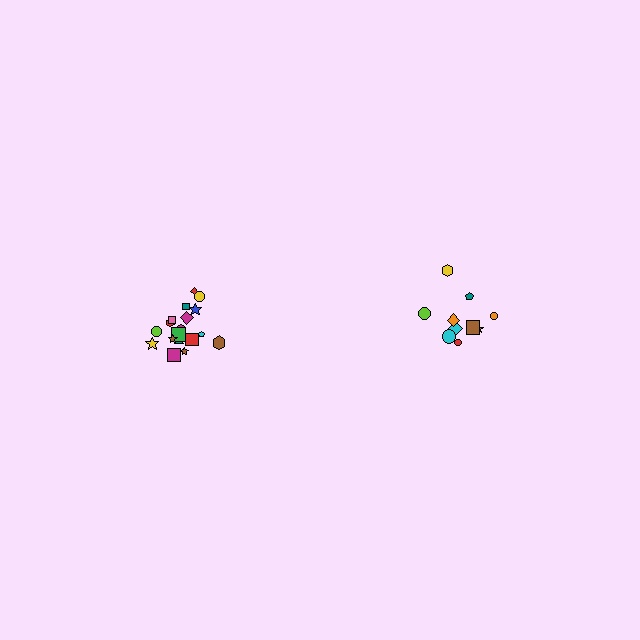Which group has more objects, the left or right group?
The left group.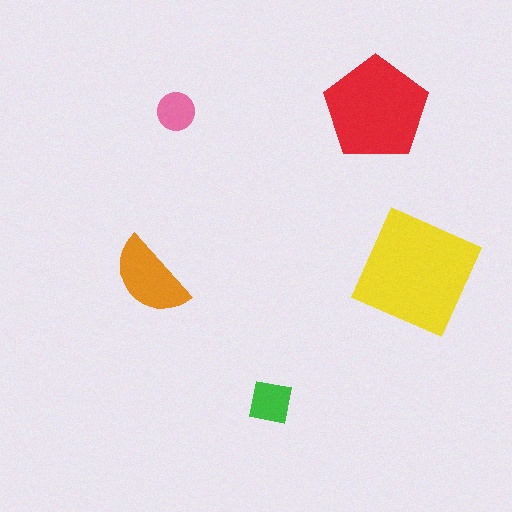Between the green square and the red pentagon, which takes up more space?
The red pentagon.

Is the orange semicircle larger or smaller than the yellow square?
Smaller.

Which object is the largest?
The yellow square.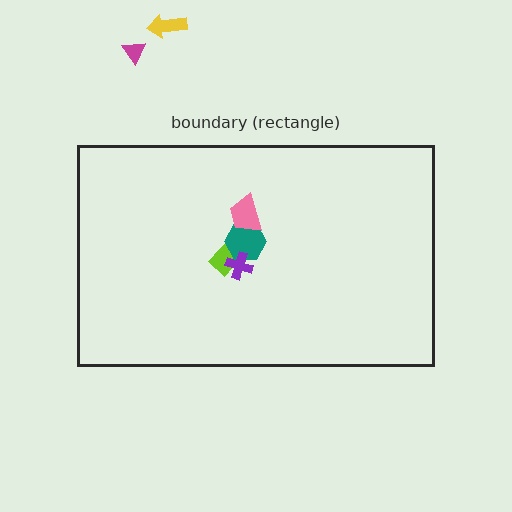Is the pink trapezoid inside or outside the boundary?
Inside.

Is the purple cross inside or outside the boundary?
Inside.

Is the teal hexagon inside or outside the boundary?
Inside.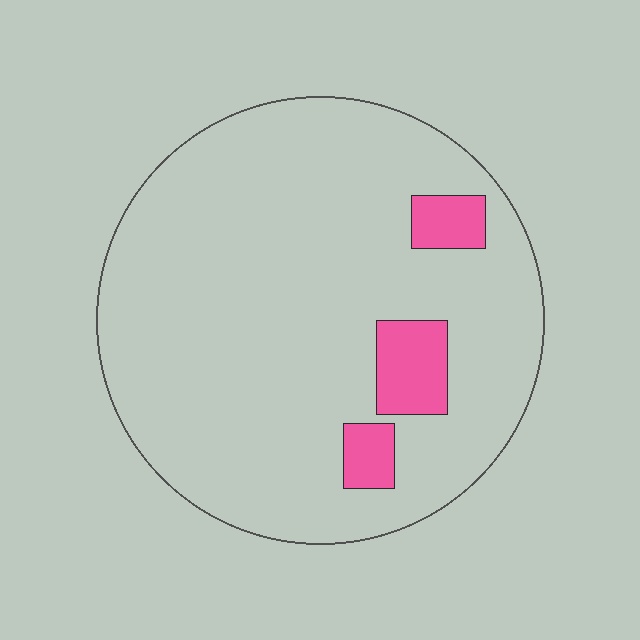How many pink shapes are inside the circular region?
3.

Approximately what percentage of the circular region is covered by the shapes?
Approximately 10%.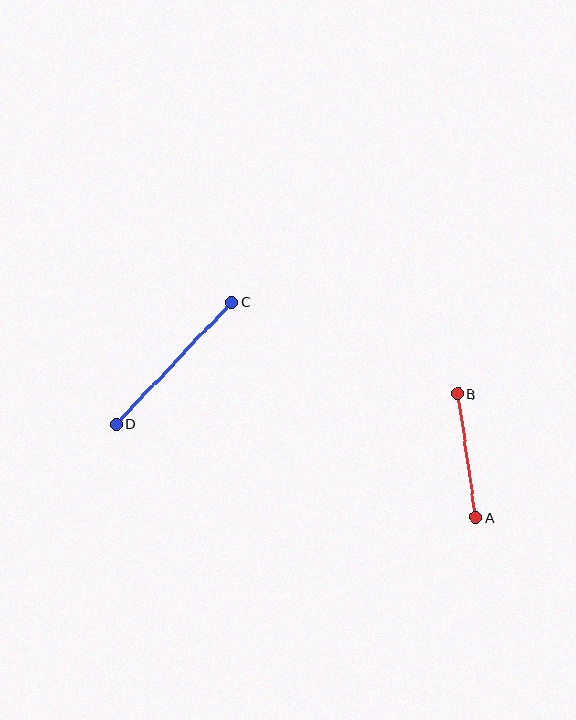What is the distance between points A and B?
The distance is approximately 125 pixels.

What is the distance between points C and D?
The distance is approximately 168 pixels.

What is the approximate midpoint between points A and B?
The midpoint is at approximately (467, 456) pixels.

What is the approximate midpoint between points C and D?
The midpoint is at approximately (174, 363) pixels.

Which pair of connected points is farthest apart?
Points C and D are farthest apart.